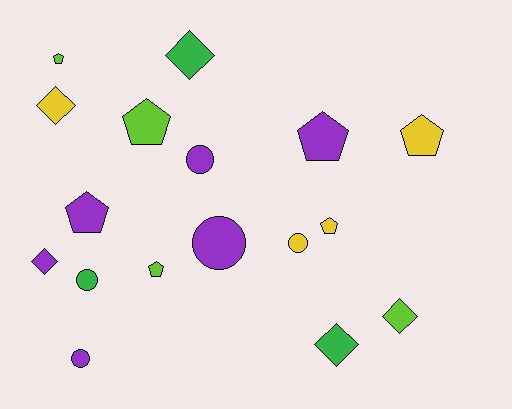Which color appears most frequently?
Purple, with 6 objects.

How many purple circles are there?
There are 3 purple circles.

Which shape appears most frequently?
Pentagon, with 7 objects.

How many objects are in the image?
There are 17 objects.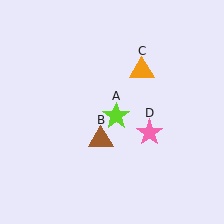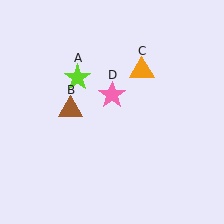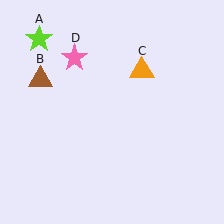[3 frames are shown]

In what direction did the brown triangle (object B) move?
The brown triangle (object B) moved up and to the left.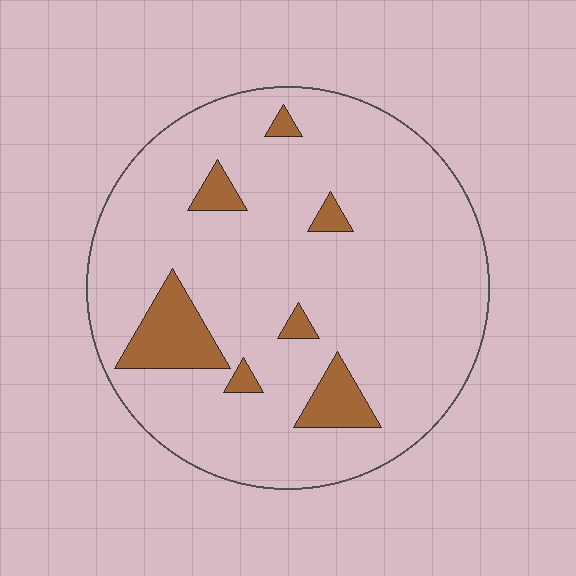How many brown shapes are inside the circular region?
7.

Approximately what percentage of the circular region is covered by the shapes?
Approximately 10%.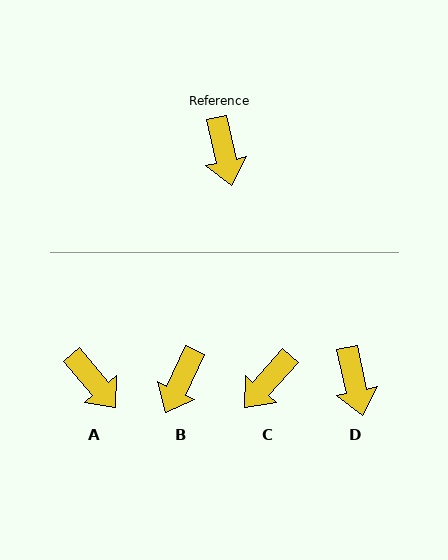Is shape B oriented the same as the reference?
No, it is off by about 38 degrees.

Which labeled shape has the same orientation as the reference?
D.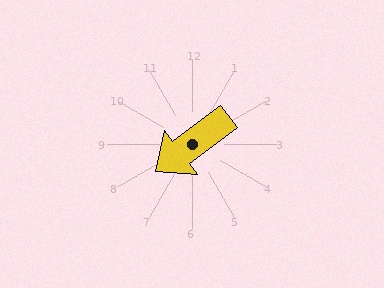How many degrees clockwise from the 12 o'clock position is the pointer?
Approximately 233 degrees.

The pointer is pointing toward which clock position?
Roughly 8 o'clock.